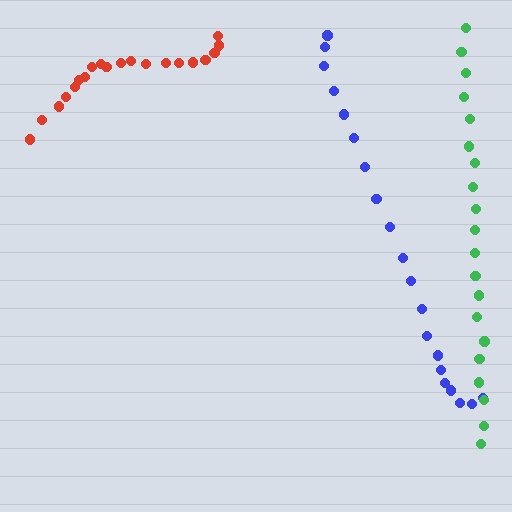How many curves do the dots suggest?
There are 3 distinct paths.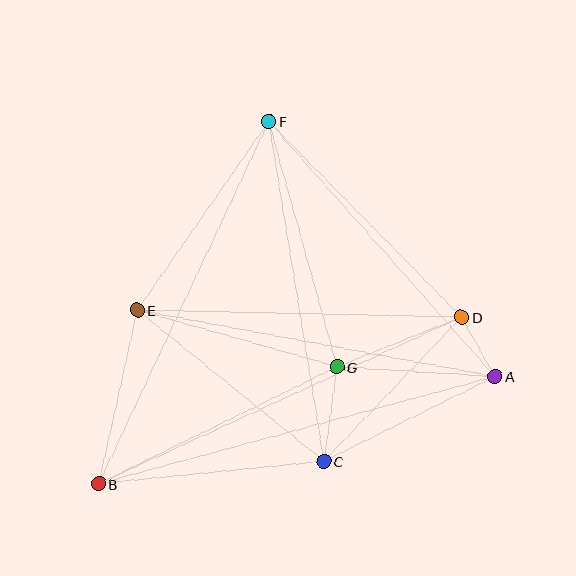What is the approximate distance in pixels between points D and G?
The distance between D and G is approximately 135 pixels.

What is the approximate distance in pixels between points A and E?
The distance between A and E is approximately 364 pixels.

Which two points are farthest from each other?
Points A and B are farthest from each other.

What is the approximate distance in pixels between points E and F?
The distance between E and F is approximately 230 pixels.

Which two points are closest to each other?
Points A and D are closest to each other.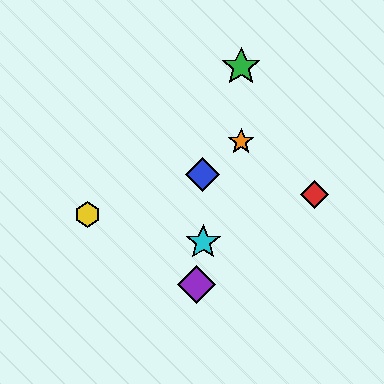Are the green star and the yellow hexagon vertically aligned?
No, the green star is at x≈241 and the yellow hexagon is at x≈88.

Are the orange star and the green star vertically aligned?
Yes, both are at x≈241.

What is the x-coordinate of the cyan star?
The cyan star is at x≈203.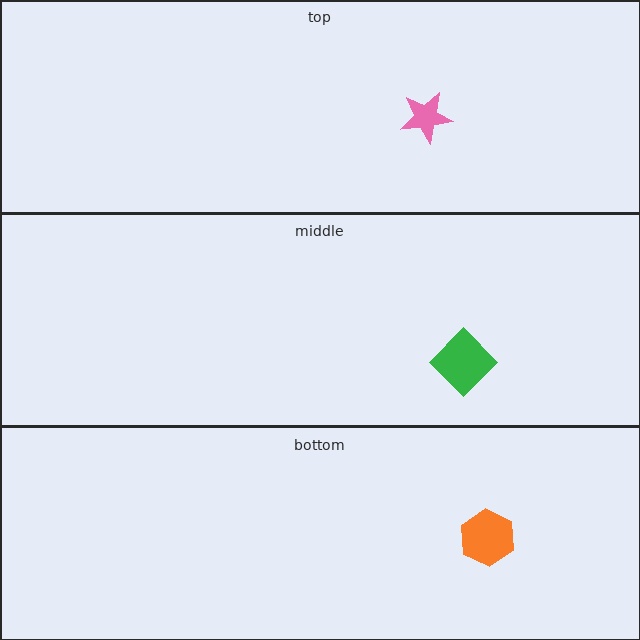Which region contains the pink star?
The top region.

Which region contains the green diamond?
The middle region.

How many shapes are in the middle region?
1.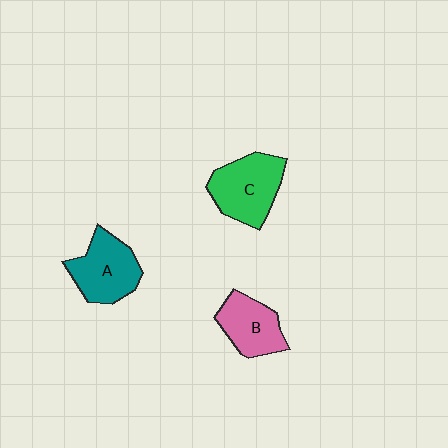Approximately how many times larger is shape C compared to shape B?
Approximately 1.3 times.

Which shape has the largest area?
Shape C (green).